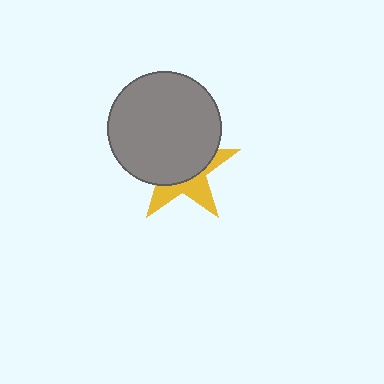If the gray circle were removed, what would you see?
You would see the complete yellow star.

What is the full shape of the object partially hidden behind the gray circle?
The partially hidden object is a yellow star.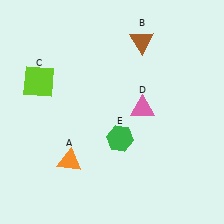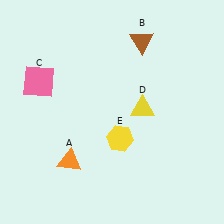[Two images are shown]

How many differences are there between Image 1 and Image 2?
There are 3 differences between the two images.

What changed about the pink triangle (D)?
In Image 1, D is pink. In Image 2, it changed to yellow.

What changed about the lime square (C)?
In Image 1, C is lime. In Image 2, it changed to pink.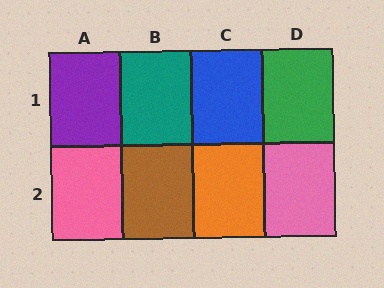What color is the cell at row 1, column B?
Teal.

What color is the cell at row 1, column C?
Blue.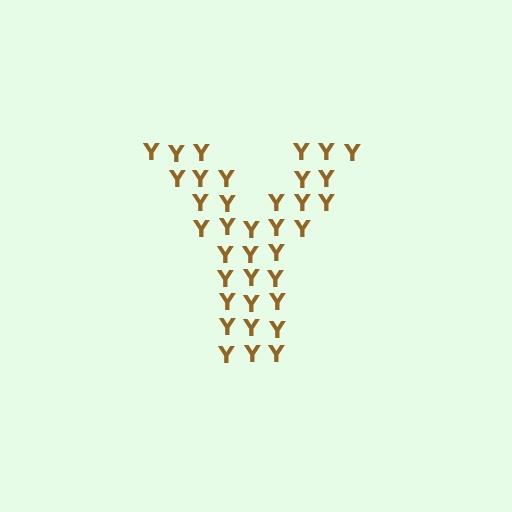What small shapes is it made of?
It is made of small letter Y's.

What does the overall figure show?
The overall figure shows the letter Y.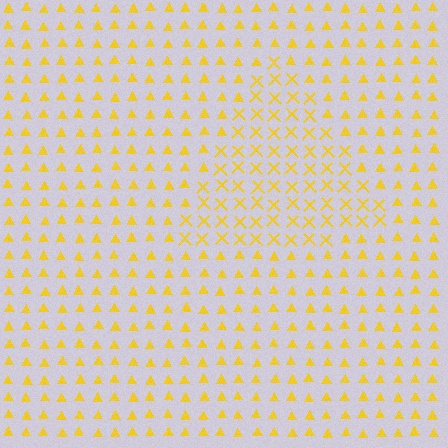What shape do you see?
I see a triangle.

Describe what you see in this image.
The image is filled with small yellow elements arranged in a uniform grid. A triangle-shaped region contains X marks, while the surrounding area contains triangles. The boundary is defined purely by the change in element shape.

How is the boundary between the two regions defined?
The boundary is defined by a change in element shape: X marks inside vs. triangles outside. All elements share the same color and spacing.